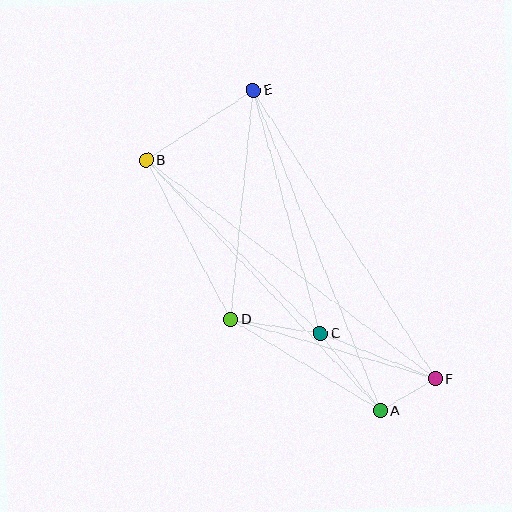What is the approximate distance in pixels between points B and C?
The distance between B and C is approximately 246 pixels.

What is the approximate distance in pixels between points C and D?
The distance between C and D is approximately 91 pixels.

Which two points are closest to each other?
Points A and F are closest to each other.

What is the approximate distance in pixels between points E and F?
The distance between E and F is approximately 341 pixels.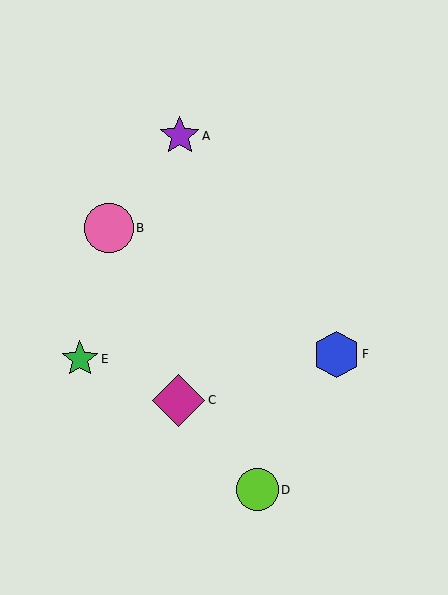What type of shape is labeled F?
Shape F is a blue hexagon.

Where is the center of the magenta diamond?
The center of the magenta diamond is at (179, 400).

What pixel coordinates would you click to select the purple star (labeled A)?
Click at (180, 136) to select the purple star A.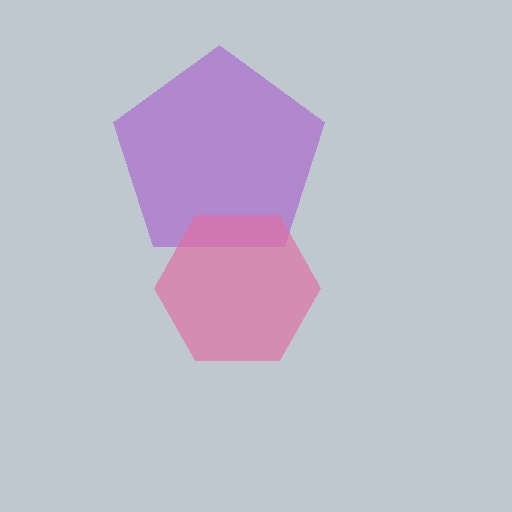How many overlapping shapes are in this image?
There are 2 overlapping shapes in the image.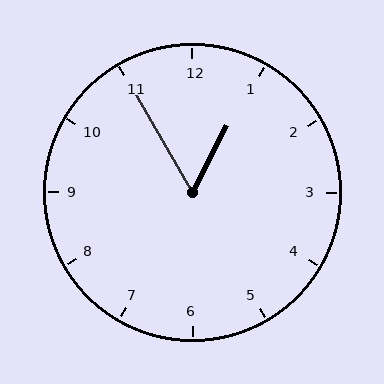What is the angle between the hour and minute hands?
Approximately 58 degrees.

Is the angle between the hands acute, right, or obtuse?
It is acute.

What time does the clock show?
12:55.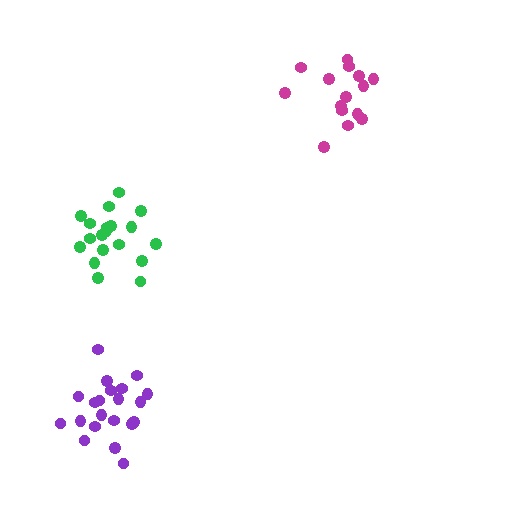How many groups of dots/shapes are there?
There are 3 groups.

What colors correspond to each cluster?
The clusters are colored: magenta, green, purple.